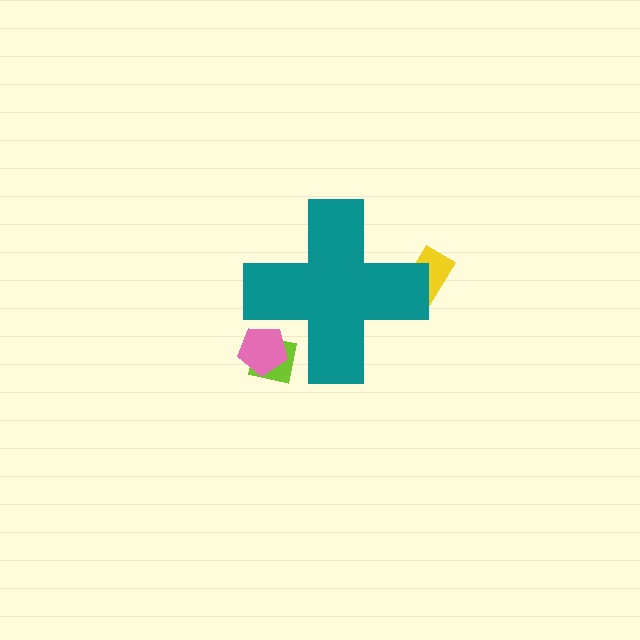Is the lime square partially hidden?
Yes, the lime square is partially hidden behind the teal cross.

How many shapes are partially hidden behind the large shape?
3 shapes are partially hidden.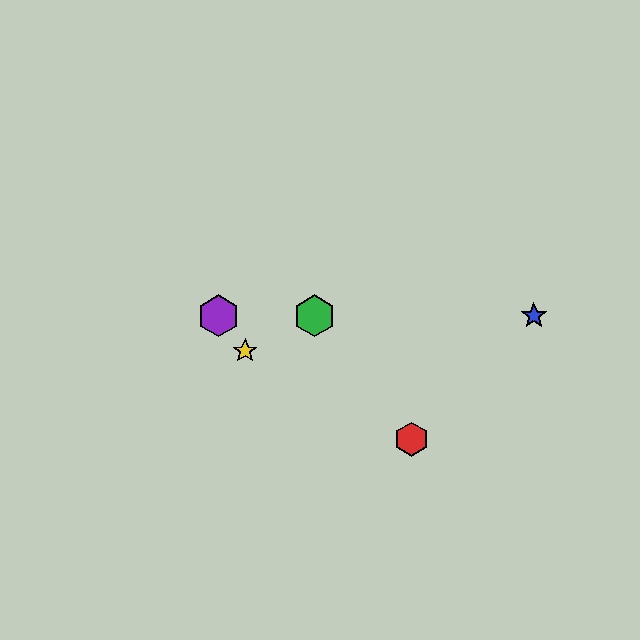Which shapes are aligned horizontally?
The blue star, the green hexagon, the purple hexagon are aligned horizontally.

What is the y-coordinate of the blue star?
The blue star is at y≈316.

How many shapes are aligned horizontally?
3 shapes (the blue star, the green hexagon, the purple hexagon) are aligned horizontally.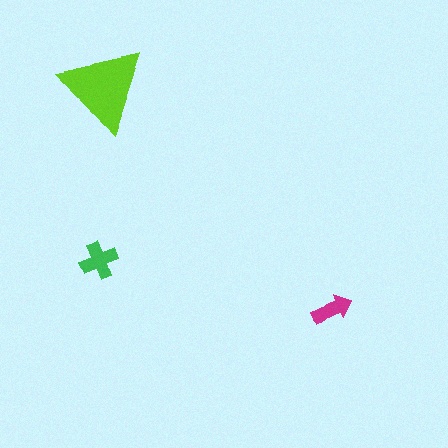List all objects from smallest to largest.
The magenta arrow, the green cross, the lime triangle.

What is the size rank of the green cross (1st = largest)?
2nd.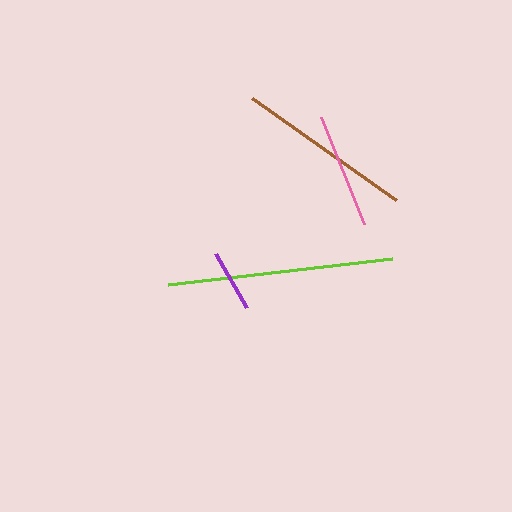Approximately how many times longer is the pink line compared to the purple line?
The pink line is approximately 1.8 times the length of the purple line.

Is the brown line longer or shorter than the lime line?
The lime line is longer than the brown line.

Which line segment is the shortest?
The purple line is the shortest at approximately 62 pixels.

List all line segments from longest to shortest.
From longest to shortest: lime, brown, pink, purple.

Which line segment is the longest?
The lime line is the longest at approximately 225 pixels.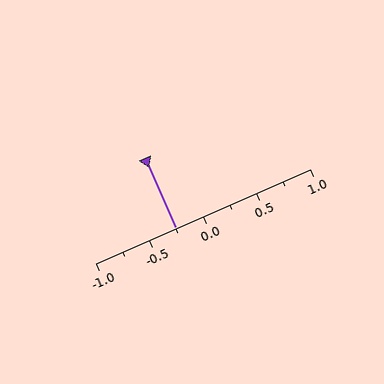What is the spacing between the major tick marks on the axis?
The major ticks are spaced 0.5 apart.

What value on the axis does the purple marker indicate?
The marker indicates approximately -0.25.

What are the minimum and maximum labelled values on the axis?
The axis runs from -1.0 to 1.0.